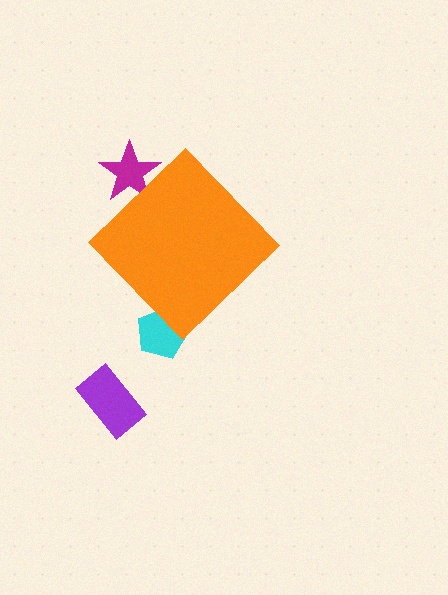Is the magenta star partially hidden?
Yes, the magenta star is partially hidden behind the orange diamond.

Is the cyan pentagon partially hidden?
Yes, the cyan pentagon is partially hidden behind the orange diamond.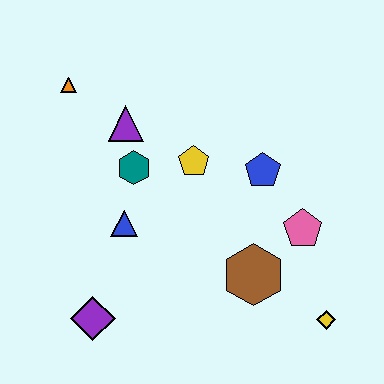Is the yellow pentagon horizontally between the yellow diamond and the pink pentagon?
No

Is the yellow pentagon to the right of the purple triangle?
Yes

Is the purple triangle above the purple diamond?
Yes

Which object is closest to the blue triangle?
The teal hexagon is closest to the blue triangle.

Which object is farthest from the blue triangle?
The yellow diamond is farthest from the blue triangle.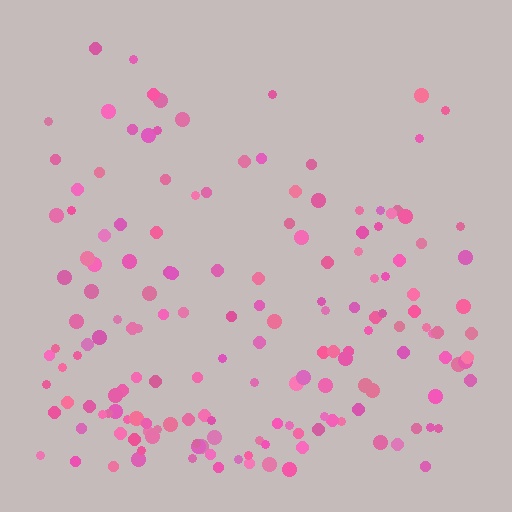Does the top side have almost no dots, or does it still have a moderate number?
Still a moderate number, just noticeably fewer than the bottom.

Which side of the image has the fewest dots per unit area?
The top.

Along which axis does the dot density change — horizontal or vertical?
Vertical.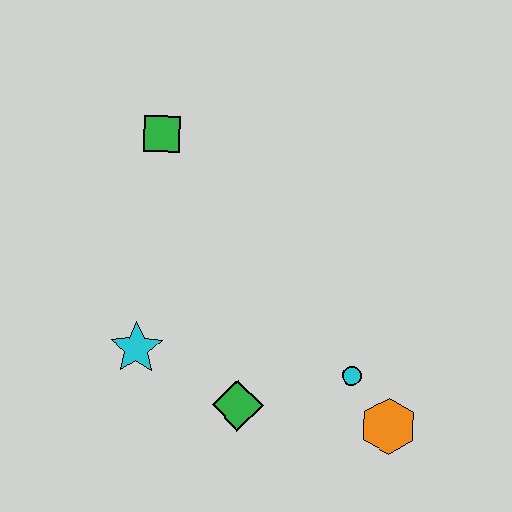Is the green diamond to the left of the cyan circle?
Yes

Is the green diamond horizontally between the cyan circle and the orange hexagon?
No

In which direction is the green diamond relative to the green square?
The green diamond is below the green square.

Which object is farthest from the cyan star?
The orange hexagon is farthest from the cyan star.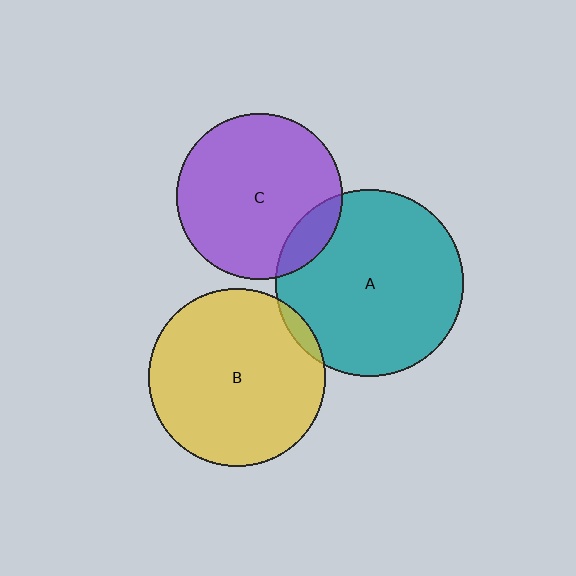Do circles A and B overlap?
Yes.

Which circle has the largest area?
Circle A (teal).